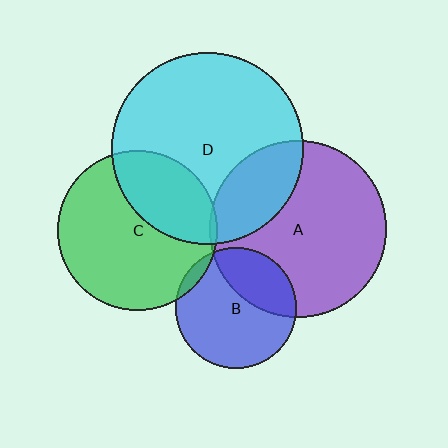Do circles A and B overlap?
Yes.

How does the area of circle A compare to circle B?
Approximately 2.1 times.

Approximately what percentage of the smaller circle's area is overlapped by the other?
Approximately 30%.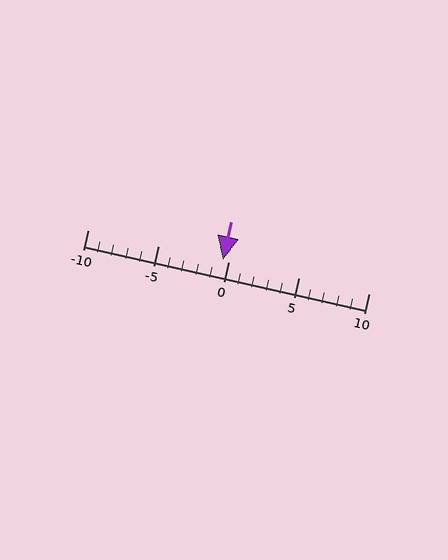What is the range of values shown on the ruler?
The ruler shows values from -10 to 10.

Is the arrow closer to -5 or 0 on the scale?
The arrow is closer to 0.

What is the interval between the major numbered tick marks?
The major tick marks are spaced 5 units apart.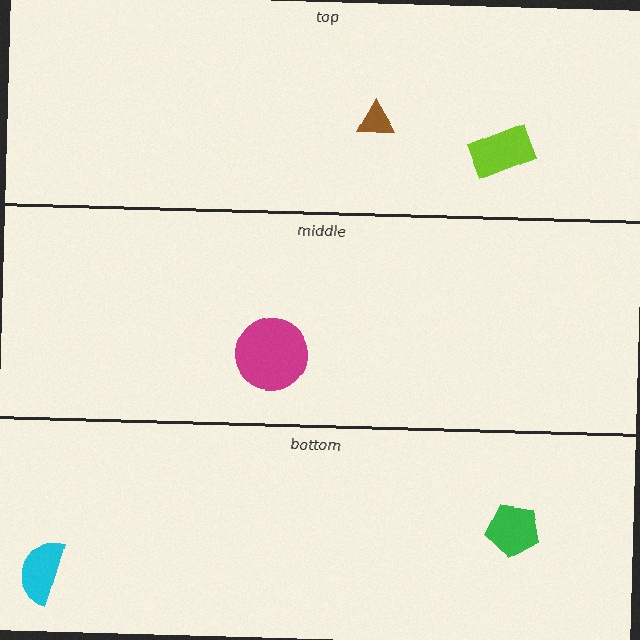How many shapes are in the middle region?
1.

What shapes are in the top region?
The lime rectangle, the brown triangle.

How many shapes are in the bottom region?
2.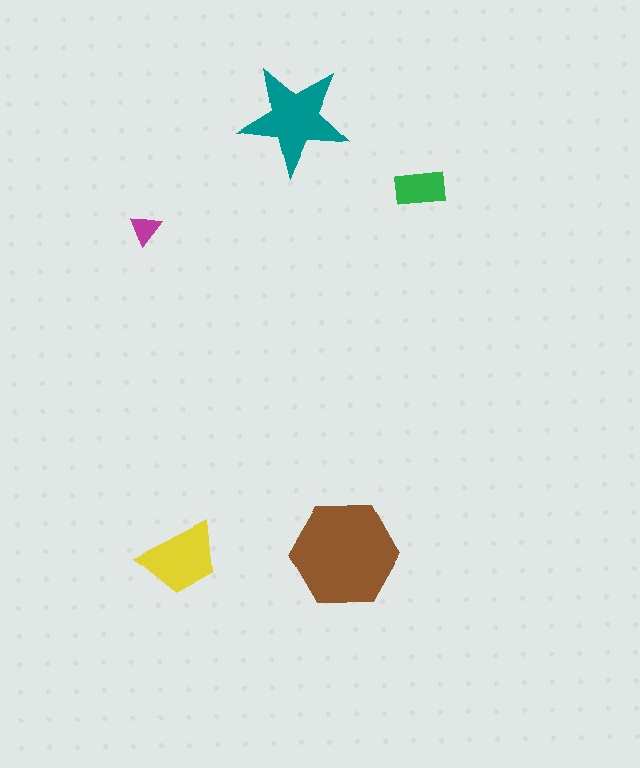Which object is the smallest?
The magenta triangle.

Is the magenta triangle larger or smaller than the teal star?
Smaller.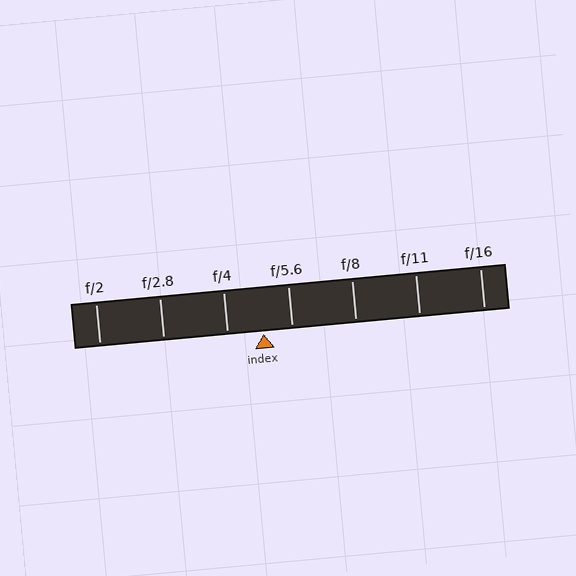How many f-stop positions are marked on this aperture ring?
There are 7 f-stop positions marked.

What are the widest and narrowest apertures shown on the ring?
The widest aperture shown is f/2 and the narrowest is f/16.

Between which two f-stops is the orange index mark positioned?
The index mark is between f/4 and f/5.6.